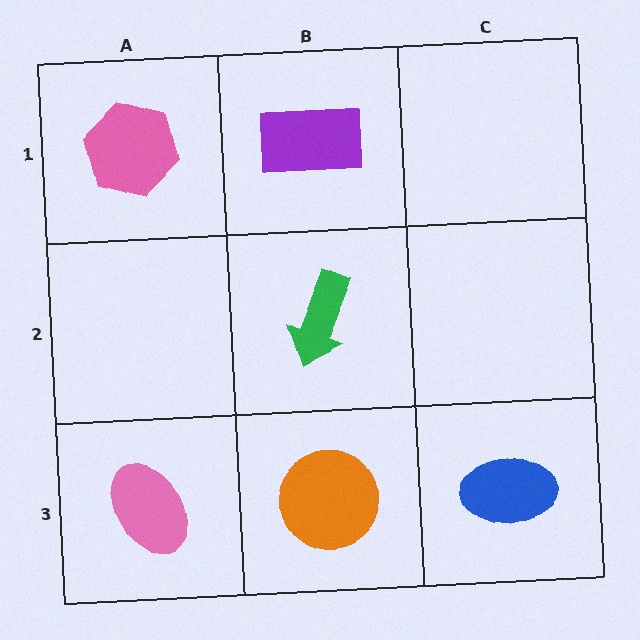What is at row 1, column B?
A purple rectangle.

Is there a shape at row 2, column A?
No, that cell is empty.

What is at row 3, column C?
A blue ellipse.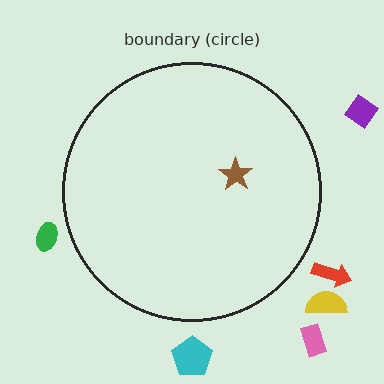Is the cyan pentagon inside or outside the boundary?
Outside.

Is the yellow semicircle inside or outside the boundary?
Outside.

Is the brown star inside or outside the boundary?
Inside.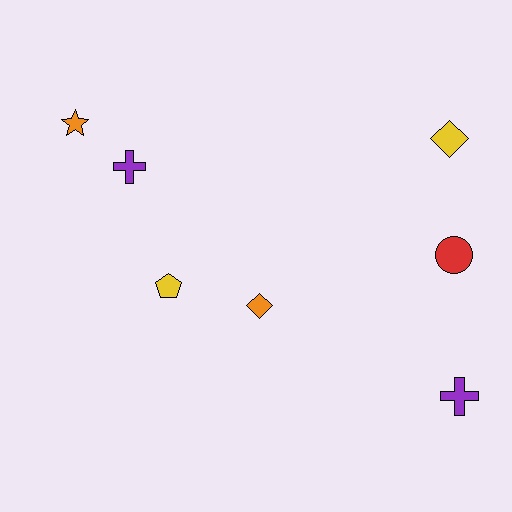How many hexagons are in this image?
There are no hexagons.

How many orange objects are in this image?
There are 2 orange objects.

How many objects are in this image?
There are 7 objects.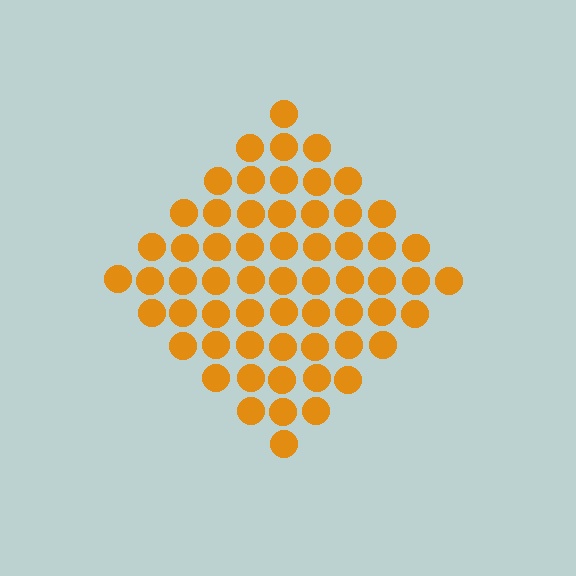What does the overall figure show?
The overall figure shows a diamond.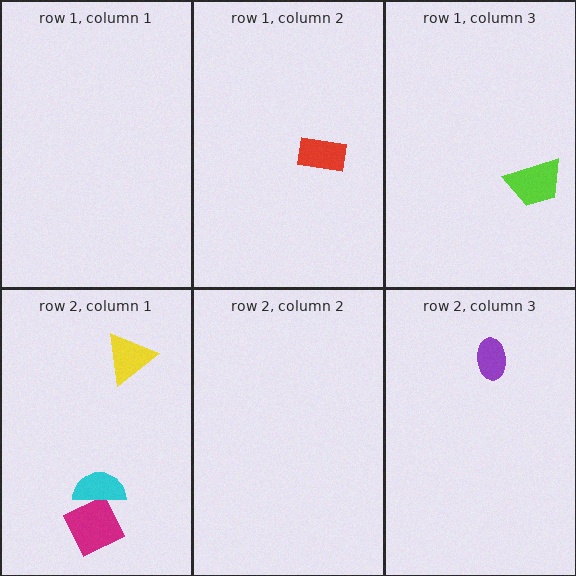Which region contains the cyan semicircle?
The row 2, column 1 region.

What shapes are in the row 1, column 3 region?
The lime trapezoid.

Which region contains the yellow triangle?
The row 2, column 1 region.